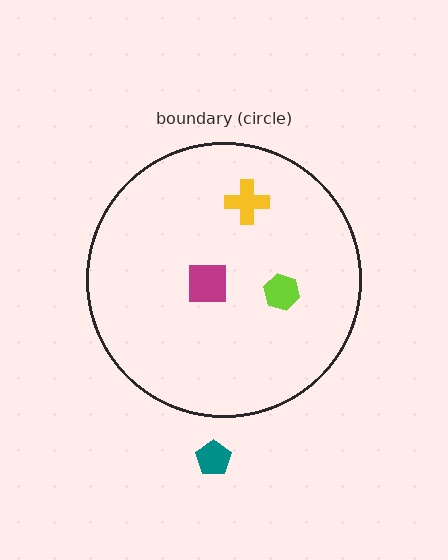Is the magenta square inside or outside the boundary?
Inside.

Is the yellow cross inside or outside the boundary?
Inside.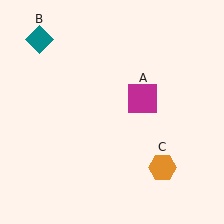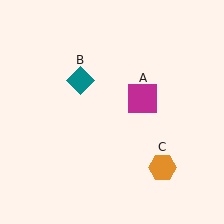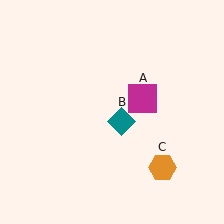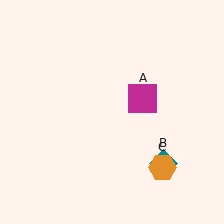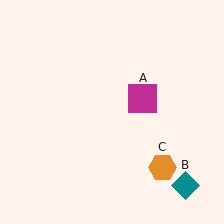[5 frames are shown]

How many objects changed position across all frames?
1 object changed position: teal diamond (object B).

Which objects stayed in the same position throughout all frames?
Magenta square (object A) and orange hexagon (object C) remained stationary.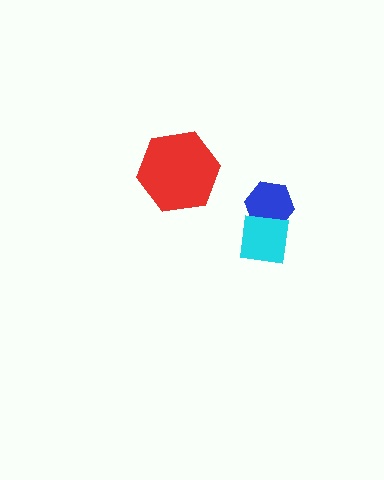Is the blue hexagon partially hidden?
Yes, it is partially covered by another shape.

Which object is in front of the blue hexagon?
The cyan square is in front of the blue hexagon.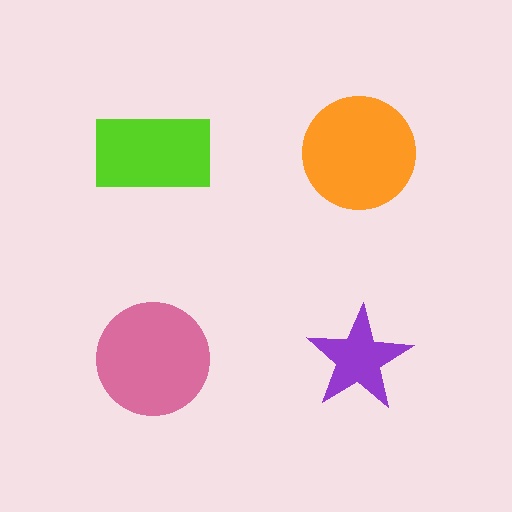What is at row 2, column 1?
A pink circle.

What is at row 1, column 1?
A lime rectangle.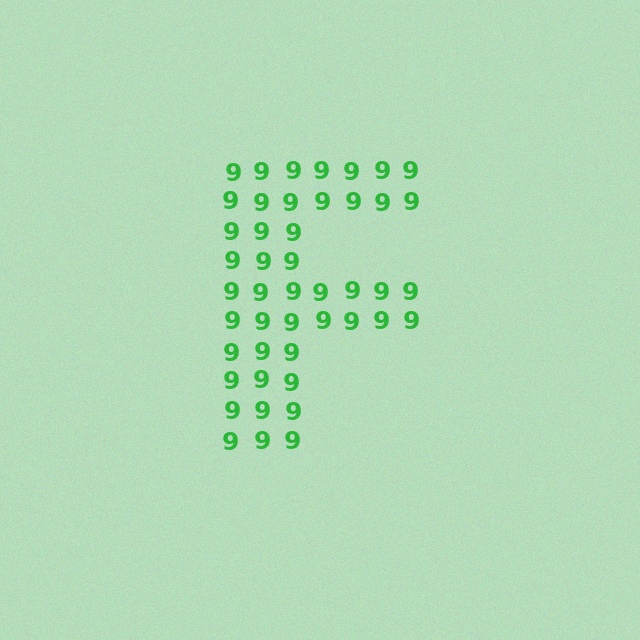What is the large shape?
The large shape is the letter F.